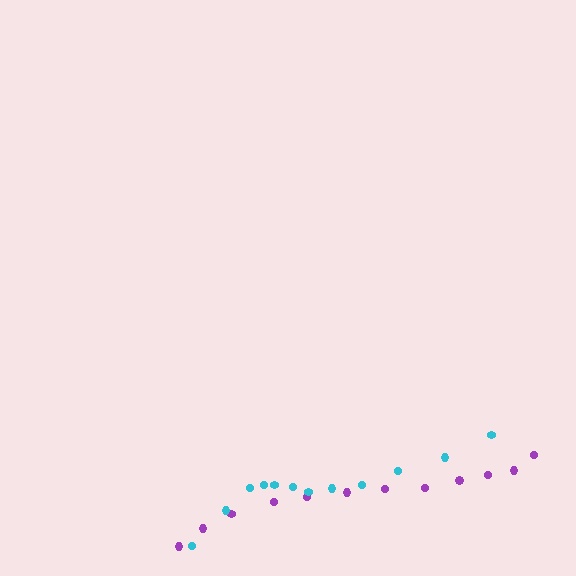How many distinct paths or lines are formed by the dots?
There are 2 distinct paths.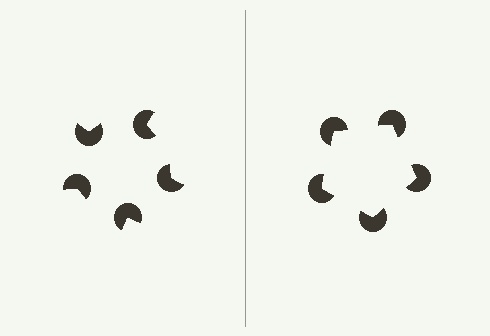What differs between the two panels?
The pac-man discs are positioned identically on both sides; only the wedge orientations differ. On the right they align to a pentagon; on the left they are misaligned.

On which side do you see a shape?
An illusory pentagon appears on the right side. On the left side the wedge cuts are rotated, so no coherent shape forms.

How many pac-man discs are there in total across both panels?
10 — 5 on each side.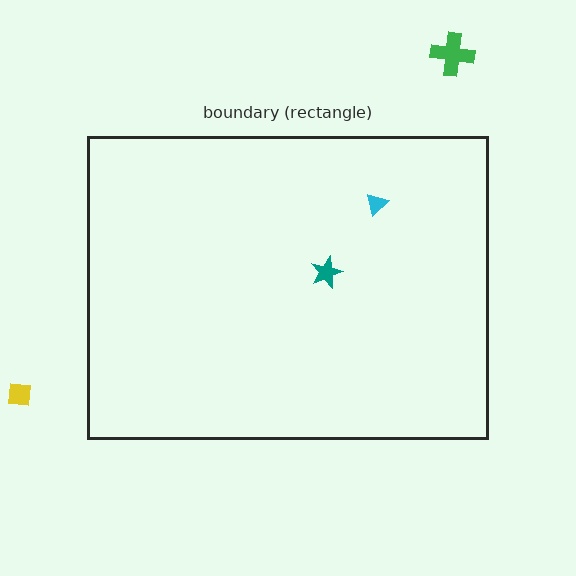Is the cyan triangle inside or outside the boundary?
Inside.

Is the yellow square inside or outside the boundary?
Outside.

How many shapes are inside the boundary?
2 inside, 2 outside.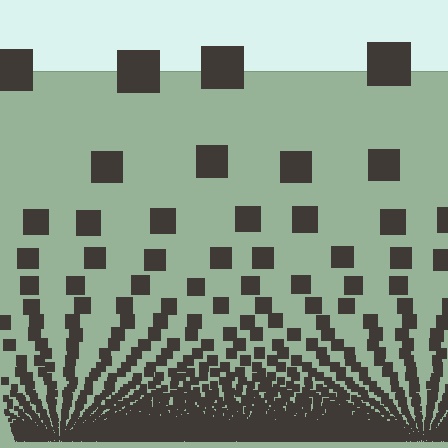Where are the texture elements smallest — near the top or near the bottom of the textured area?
Near the bottom.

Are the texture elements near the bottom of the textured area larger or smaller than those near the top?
Smaller. The gradient is inverted — elements near the bottom are smaller and denser.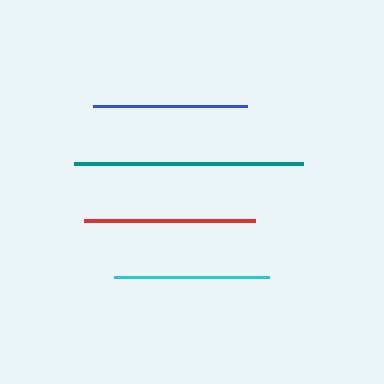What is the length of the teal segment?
The teal segment is approximately 230 pixels long.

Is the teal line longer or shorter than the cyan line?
The teal line is longer than the cyan line.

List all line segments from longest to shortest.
From longest to shortest: teal, red, cyan, blue.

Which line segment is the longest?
The teal line is the longest at approximately 230 pixels.